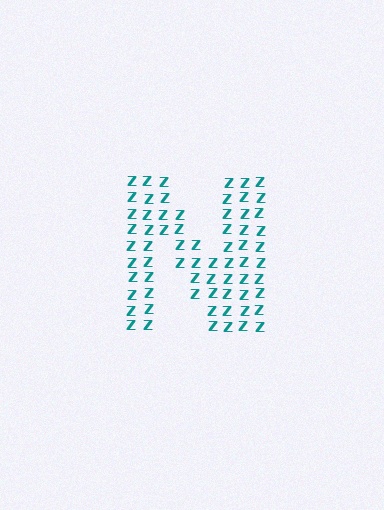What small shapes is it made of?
It is made of small letter Z's.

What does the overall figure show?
The overall figure shows the letter N.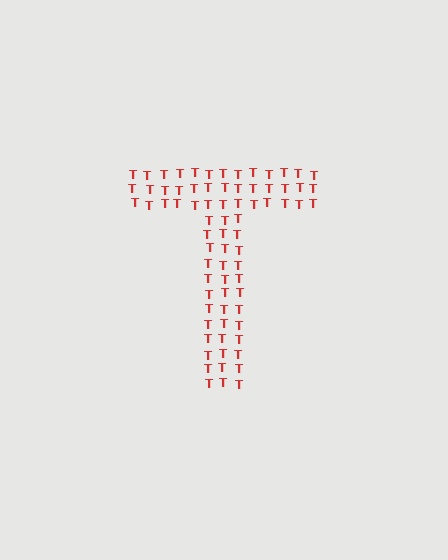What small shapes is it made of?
It is made of small letter T's.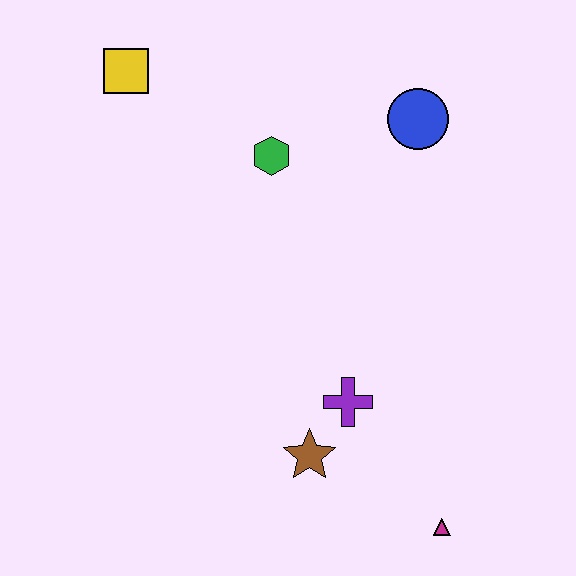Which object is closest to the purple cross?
The brown star is closest to the purple cross.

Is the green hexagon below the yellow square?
Yes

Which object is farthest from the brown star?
The yellow square is farthest from the brown star.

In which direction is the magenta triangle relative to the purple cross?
The magenta triangle is below the purple cross.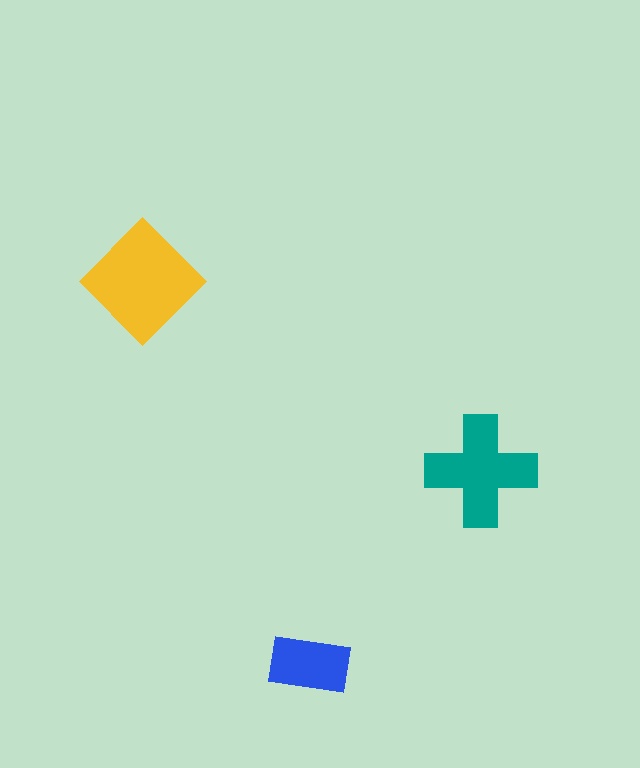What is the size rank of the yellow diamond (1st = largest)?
1st.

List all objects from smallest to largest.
The blue rectangle, the teal cross, the yellow diamond.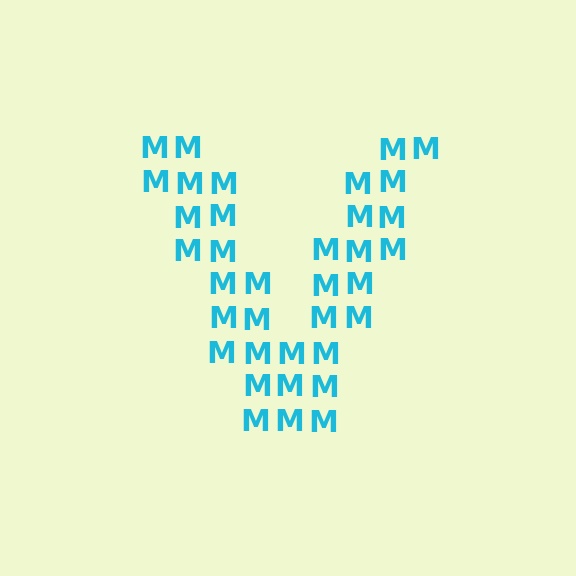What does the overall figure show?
The overall figure shows the letter V.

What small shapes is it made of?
It is made of small letter M's.